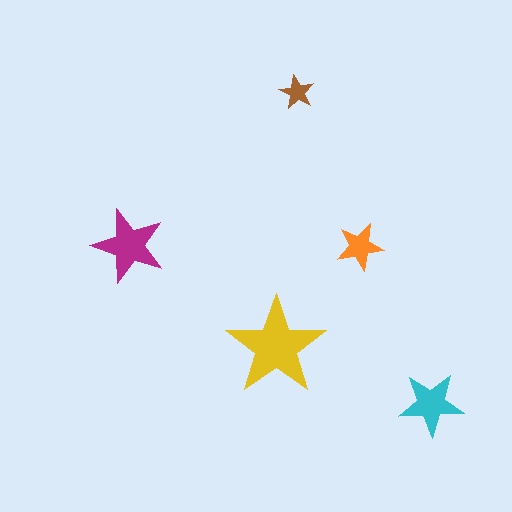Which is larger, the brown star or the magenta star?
The magenta one.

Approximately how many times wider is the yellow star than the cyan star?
About 1.5 times wider.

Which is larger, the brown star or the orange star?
The orange one.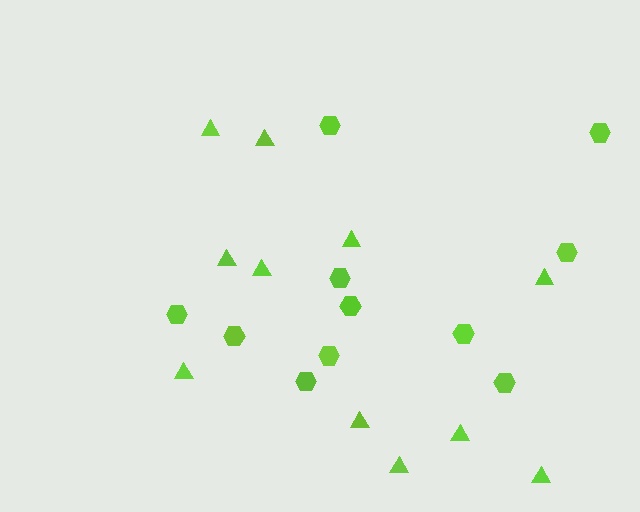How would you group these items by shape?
There are 2 groups: one group of hexagons (11) and one group of triangles (11).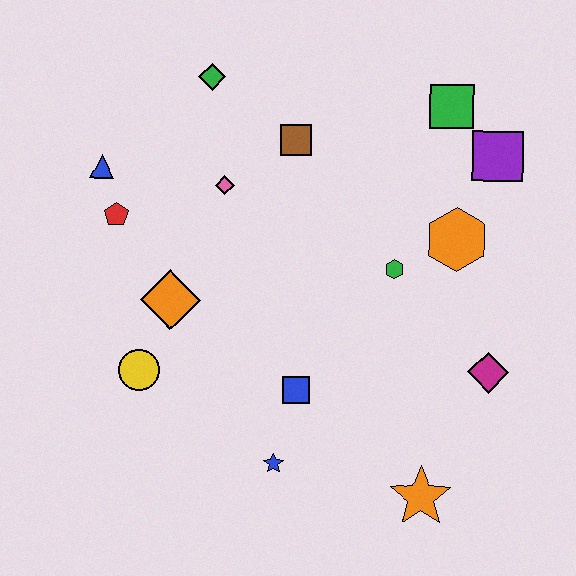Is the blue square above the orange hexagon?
No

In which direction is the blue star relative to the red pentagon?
The blue star is below the red pentagon.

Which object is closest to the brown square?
The pink diamond is closest to the brown square.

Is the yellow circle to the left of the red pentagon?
No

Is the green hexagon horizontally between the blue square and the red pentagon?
No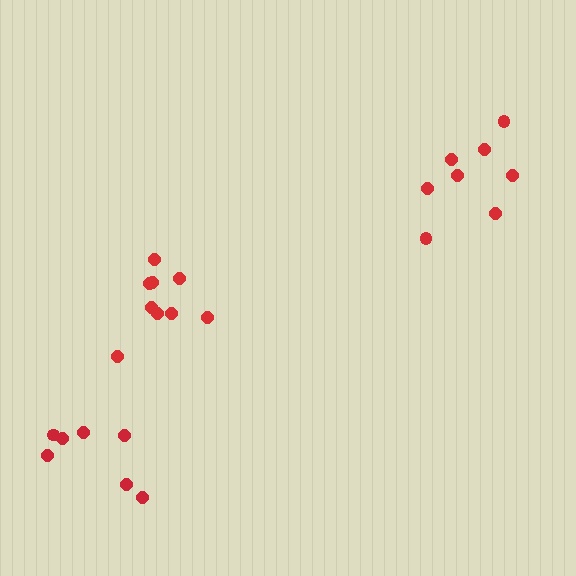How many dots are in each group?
Group 1: 9 dots, Group 2: 8 dots, Group 3: 7 dots (24 total).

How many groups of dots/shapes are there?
There are 3 groups.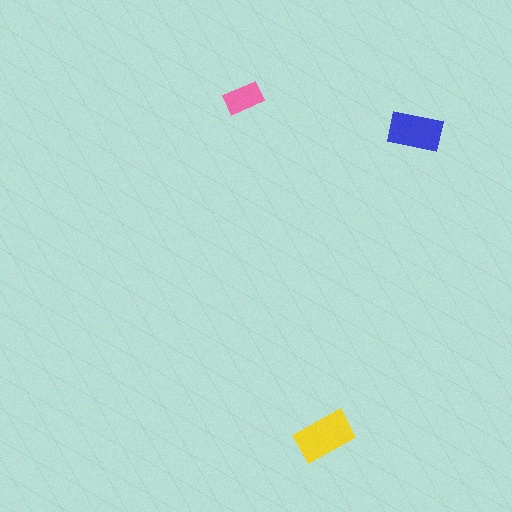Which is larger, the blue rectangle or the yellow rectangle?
The yellow one.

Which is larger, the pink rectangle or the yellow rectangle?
The yellow one.